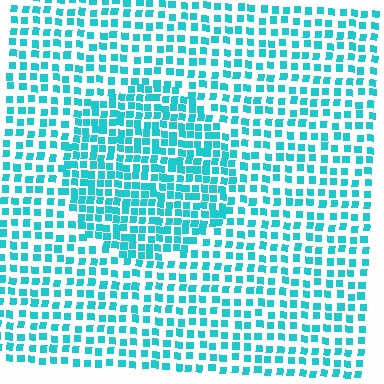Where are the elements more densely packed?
The elements are more densely packed inside the circle boundary.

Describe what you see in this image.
The image contains small cyan elements arranged at two different densities. A circle-shaped region is visible where the elements are more densely packed than the surrounding area.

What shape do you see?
I see a circle.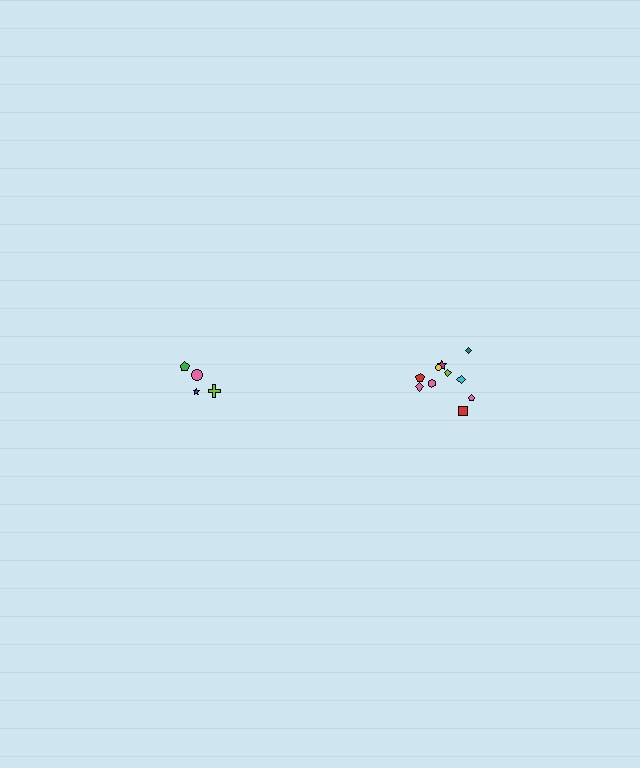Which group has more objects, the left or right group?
The right group.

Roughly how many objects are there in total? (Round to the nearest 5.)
Roughly 15 objects in total.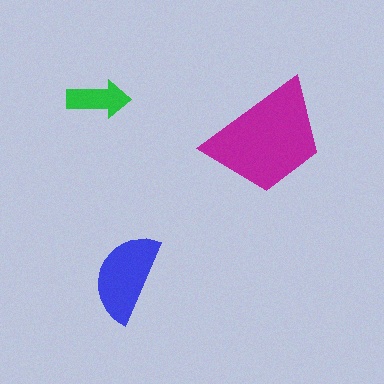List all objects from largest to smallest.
The magenta trapezoid, the blue semicircle, the green arrow.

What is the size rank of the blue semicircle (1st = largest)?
2nd.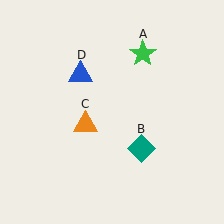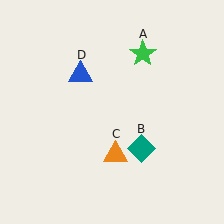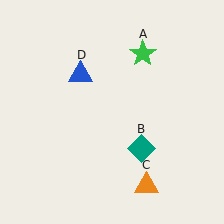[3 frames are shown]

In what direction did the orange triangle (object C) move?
The orange triangle (object C) moved down and to the right.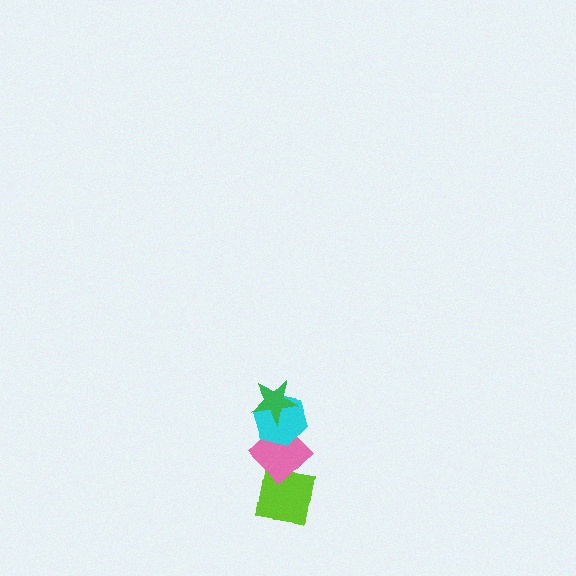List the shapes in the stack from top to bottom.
From top to bottom: the green star, the cyan hexagon, the pink diamond, the lime square.